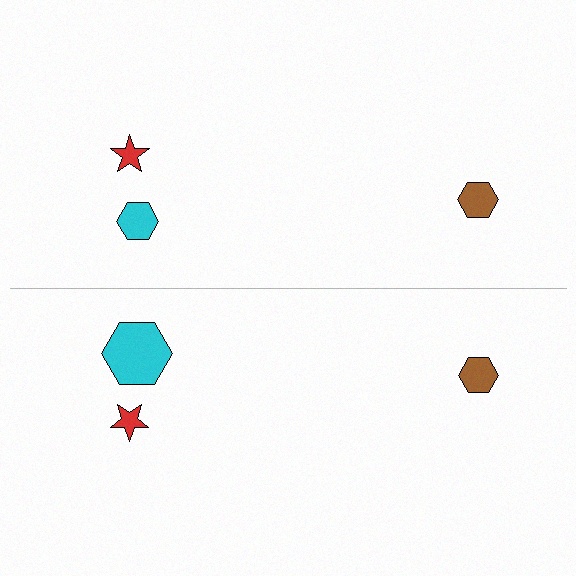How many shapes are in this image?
There are 6 shapes in this image.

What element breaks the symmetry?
The cyan hexagon on the bottom side has a different size than its mirror counterpart.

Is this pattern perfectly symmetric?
No, the pattern is not perfectly symmetric. The cyan hexagon on the bottom side has a different size than its mirror counterpart.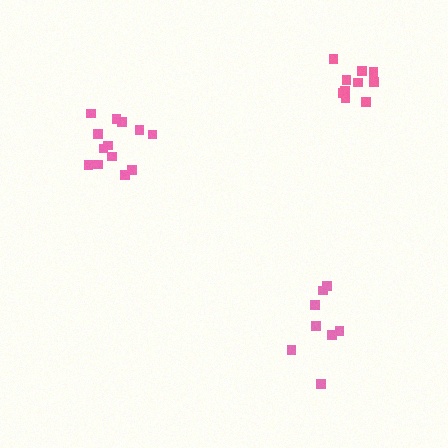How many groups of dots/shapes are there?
There are 3 groups.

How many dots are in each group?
Group 1: 13 dots, Group 2: 8 dots, Group 3: 10 dots (31 total).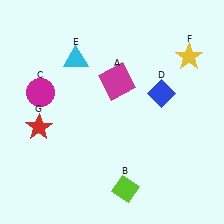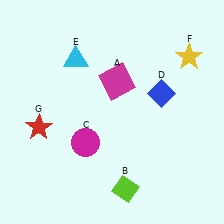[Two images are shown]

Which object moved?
The magenta circle (C) moved down.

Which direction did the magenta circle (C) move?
The magenta circle (C) moved down.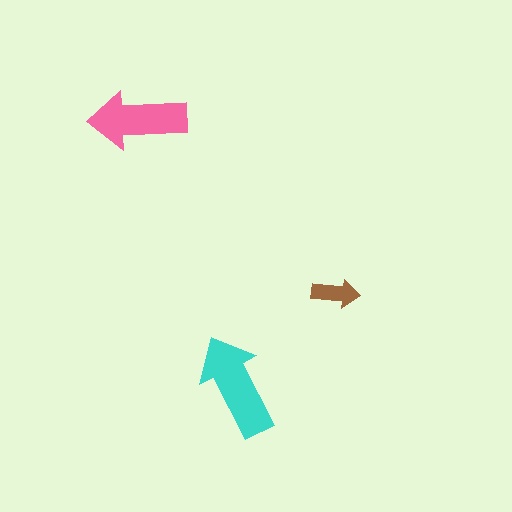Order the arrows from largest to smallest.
the cyan one, the pink one, the brown one.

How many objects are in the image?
There are 3 objects in the image.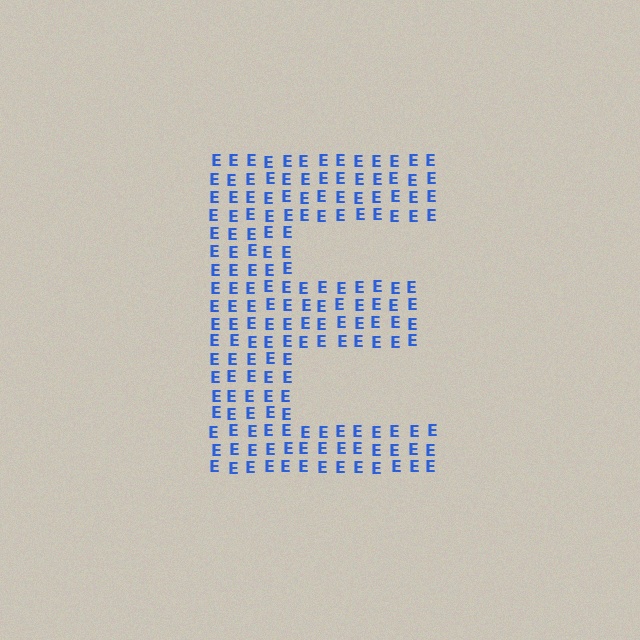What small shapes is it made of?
It is made of small letter E's.